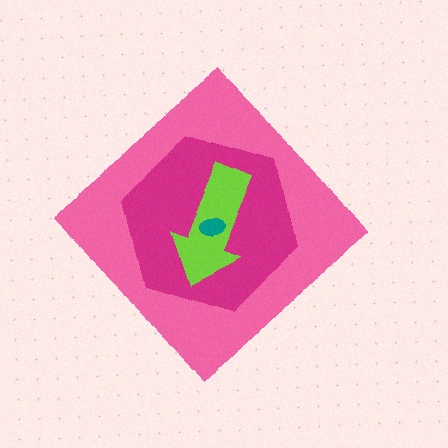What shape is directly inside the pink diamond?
The magenta hexagon.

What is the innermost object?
The teal ellipse.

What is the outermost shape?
The pink diamond.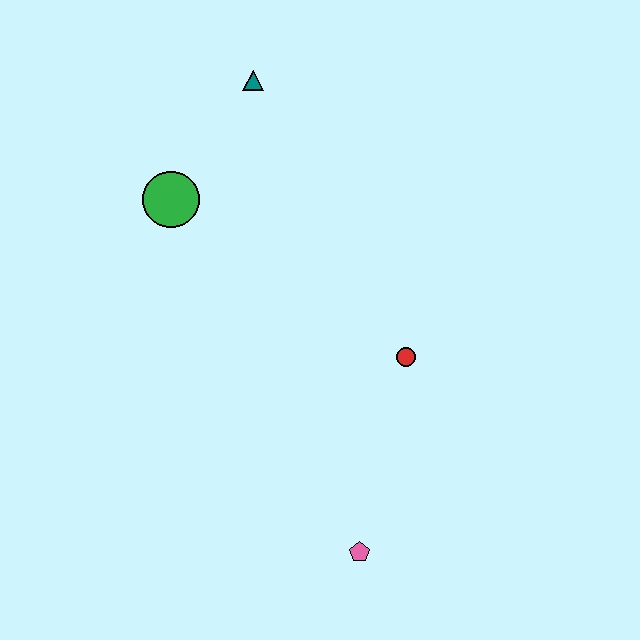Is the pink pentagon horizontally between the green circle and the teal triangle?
No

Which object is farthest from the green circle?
The pink pentagon is farthest from the green circle.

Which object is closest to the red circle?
The pink pentagon is closest to the red circle.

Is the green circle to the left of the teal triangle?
Yes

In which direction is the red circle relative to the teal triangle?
The red circle is below the teal triangle.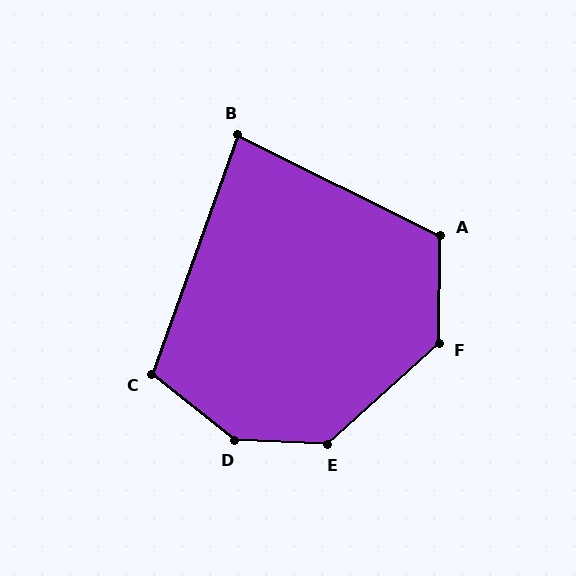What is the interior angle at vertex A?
Approximately 116 degrees (obtuse).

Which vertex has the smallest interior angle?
B, at approximately 83 degrees.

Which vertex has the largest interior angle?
D, at approximately 144 degrees.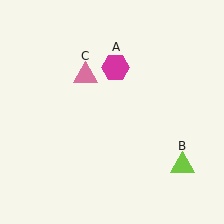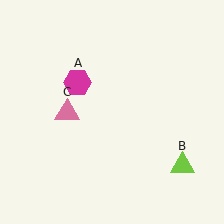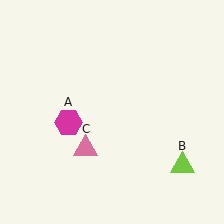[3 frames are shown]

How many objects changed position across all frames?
2 objects changed position: magenta hexagon (object A), pink triangle (object C).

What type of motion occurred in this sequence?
The magenta hexagon (object A), pink triangle (object C) rotated counterclockwise around the center of the scene.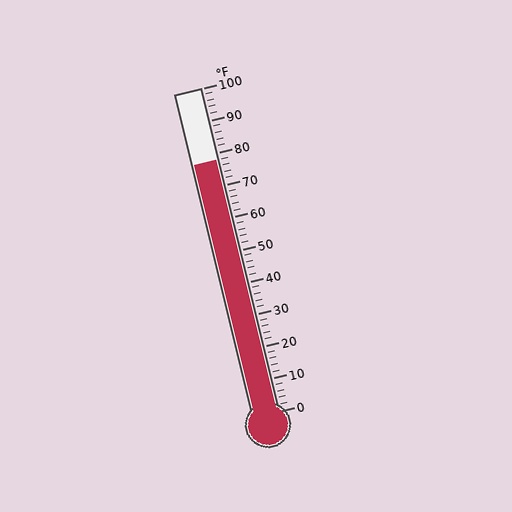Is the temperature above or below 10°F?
The temperature is above 10°F.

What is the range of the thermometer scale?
The thermometer scale ranges from 0°F to 100°F.